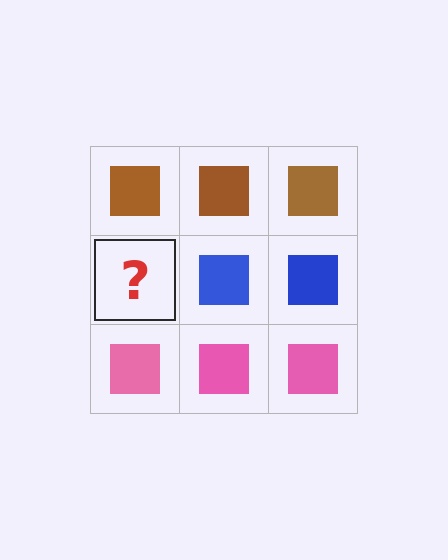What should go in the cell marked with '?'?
The missing cell should contain a blue square.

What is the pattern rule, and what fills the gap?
The rule is that each row has a consistent color. The gap should be filled with a blue square.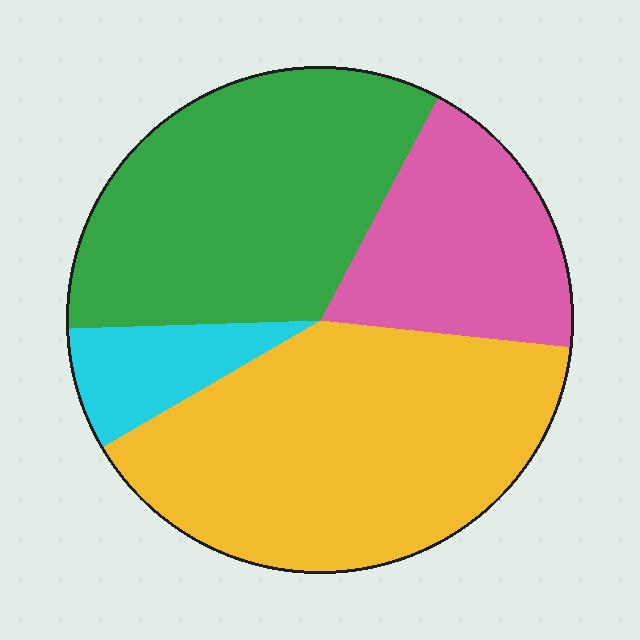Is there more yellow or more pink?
Yellow.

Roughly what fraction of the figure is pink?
Pink covers about 20% of the figure.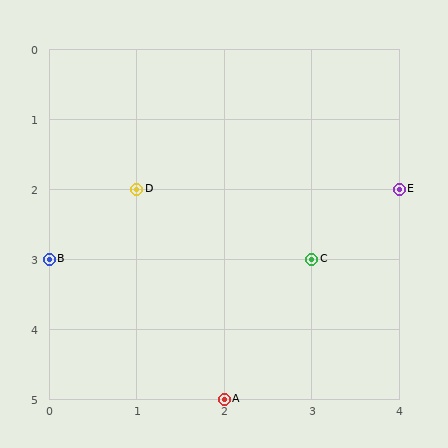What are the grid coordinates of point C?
Point C is at grid coordinates (3, 3).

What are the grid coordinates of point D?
Point D is at grid coordinates (1, 2).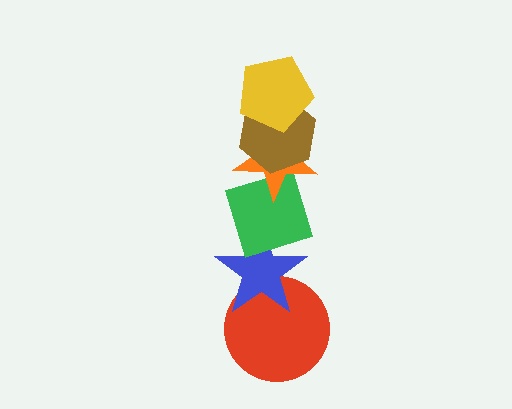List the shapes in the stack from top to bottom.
From top to bottom: the yellow pentagon, the brown hexagon, the orange star, the green diamond, the blue star, the red circle.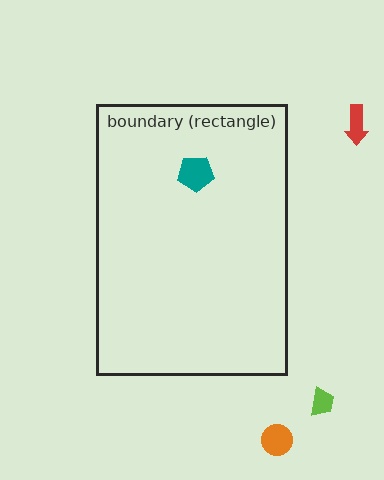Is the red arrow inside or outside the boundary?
Outside.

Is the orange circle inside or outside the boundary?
Outside.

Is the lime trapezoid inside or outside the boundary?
Outside.